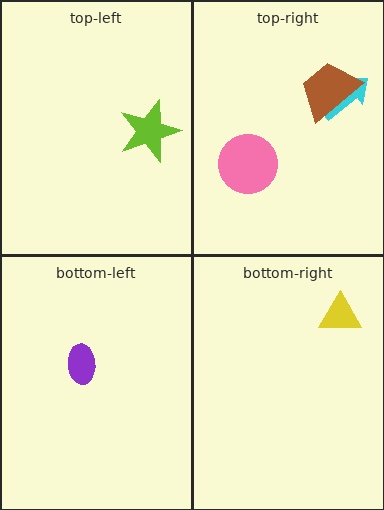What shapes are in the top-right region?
The cyan arrow, the pink circle, the brown trapezoid.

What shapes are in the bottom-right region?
The yellow triangle.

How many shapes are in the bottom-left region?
1.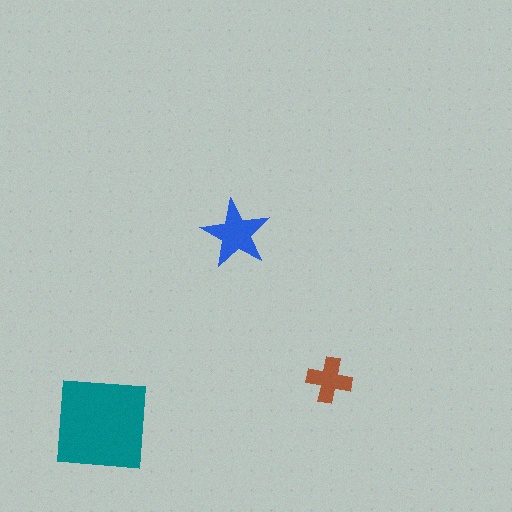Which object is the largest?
The teal square.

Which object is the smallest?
The brown cross.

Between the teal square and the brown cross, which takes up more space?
The teal square.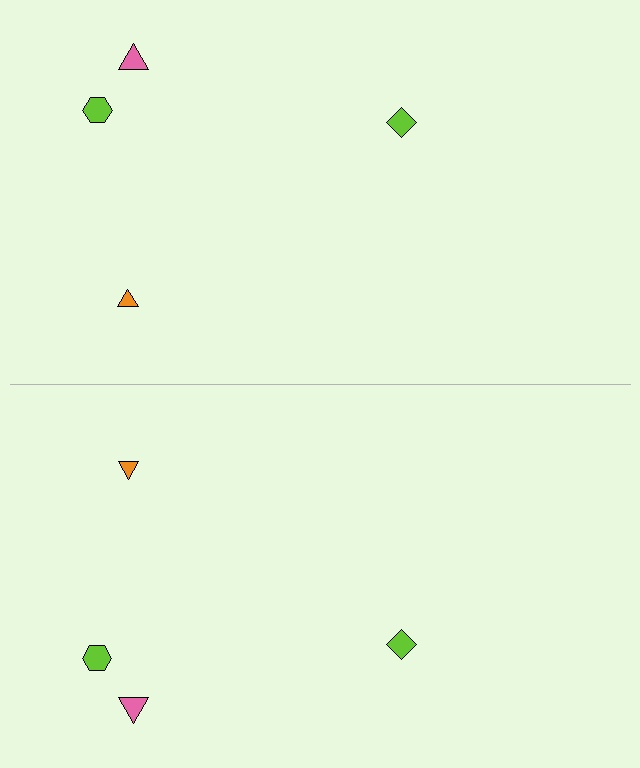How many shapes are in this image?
There are 8 shapes in this image.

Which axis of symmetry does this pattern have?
The pattern has a horizontal axis of symmetry running through the center of the image.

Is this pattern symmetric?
Yes, this pattern has bilateral (reflection) symmetry.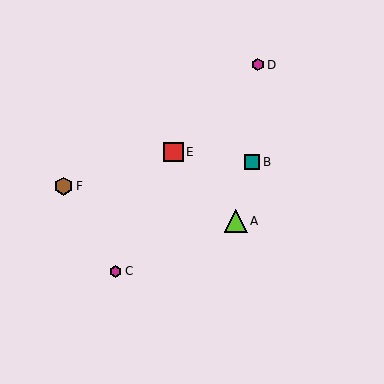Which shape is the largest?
The lime triangle (labeled A) is the largest.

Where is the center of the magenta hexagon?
The center of the magenta hexagon is at (115, 271).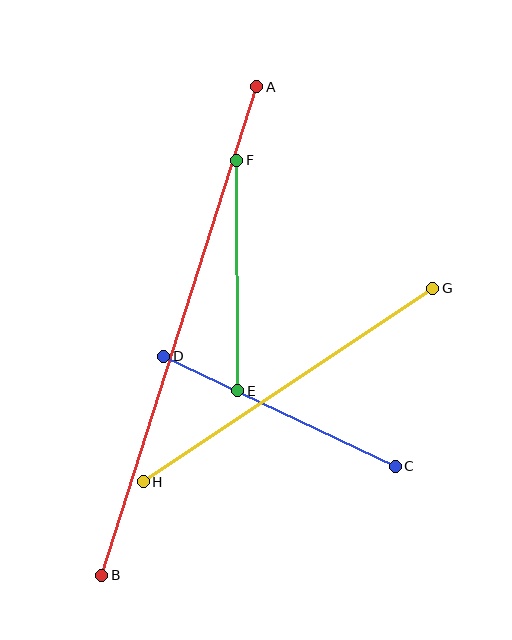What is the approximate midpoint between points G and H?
The midpoint is at approximately (288, 385) pixels.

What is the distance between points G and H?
The distance is approximately 348 pixels.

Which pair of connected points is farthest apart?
Points A and B are farthest apart.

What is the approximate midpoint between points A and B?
The midpoint is at approximately (179, 331) pixels.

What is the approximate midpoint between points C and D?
The midpoint is at approximately (279, 411) pixels.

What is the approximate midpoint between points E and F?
The midpoint is at approximately (237, 275) pixels.